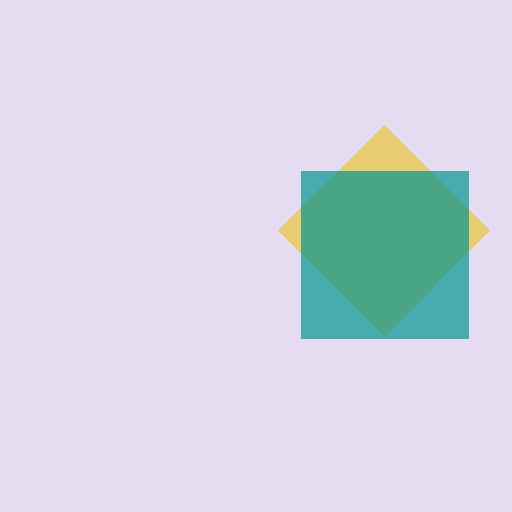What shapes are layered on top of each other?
The layered shapes are: a yellow diamond, a teal square.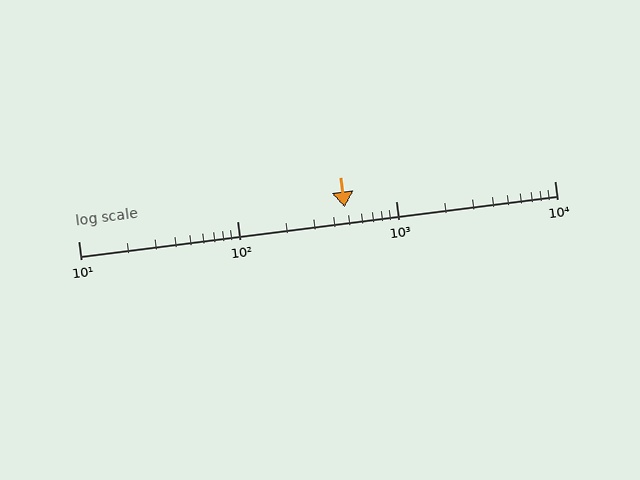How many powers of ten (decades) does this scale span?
The scale spans 3 decades, from 10 to 10000.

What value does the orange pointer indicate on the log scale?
The pointer indicates approximately 480.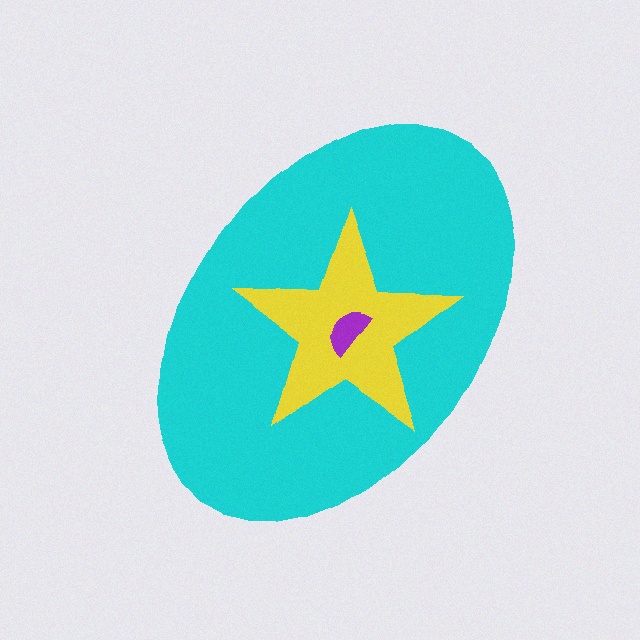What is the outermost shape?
The cyan ellipse.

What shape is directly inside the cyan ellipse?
The yellow star.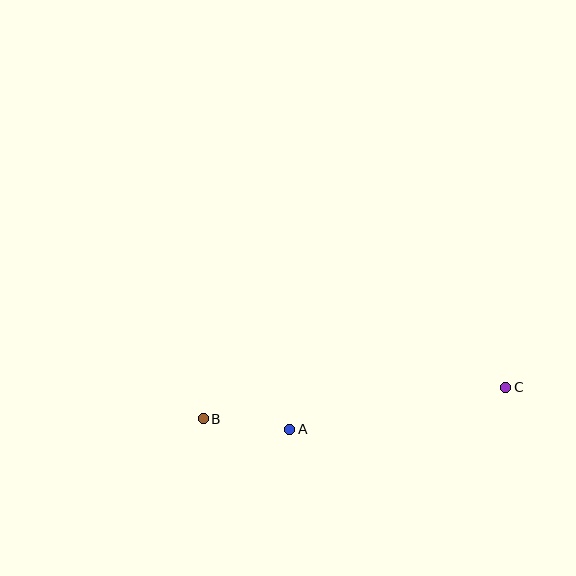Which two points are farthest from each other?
Points B and C are farthest from each other.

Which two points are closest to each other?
Points A and B are closest to each other.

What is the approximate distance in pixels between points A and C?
The distance between A and C is approximately 220 pixels.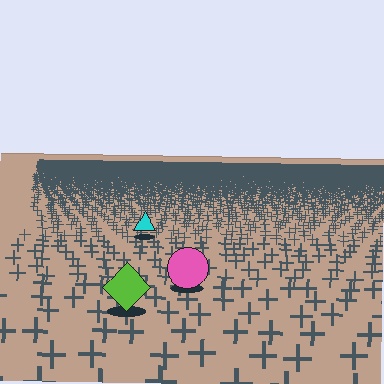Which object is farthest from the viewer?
The cyan triangle is farthest from the viewer. It appears smaller and the ground texture around it is denser.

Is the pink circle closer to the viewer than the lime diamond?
No. The lime diamond is closer — you can tell from the texture gradient: the ground texture is coarser near it.